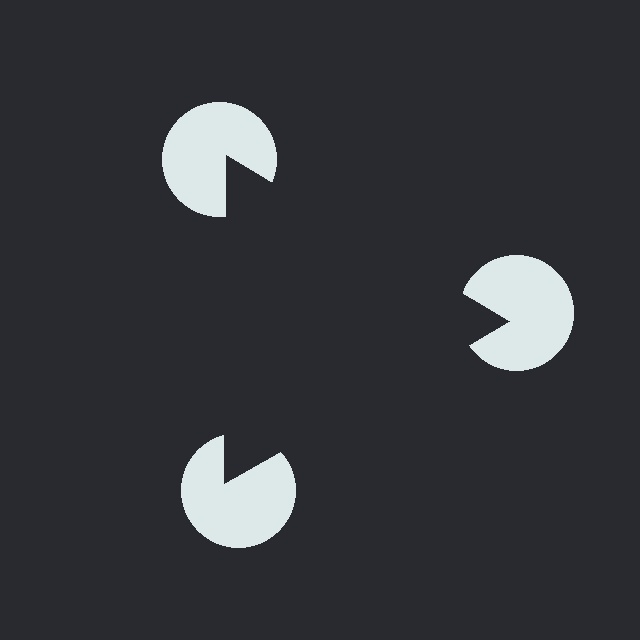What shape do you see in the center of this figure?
An illusory triangle — its edges are inferred from the aligned wedge cuts in the pac-man discs, not physically drawn.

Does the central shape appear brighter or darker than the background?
It typically appears slightly darker than the background, even though no actual brightness change is drawn.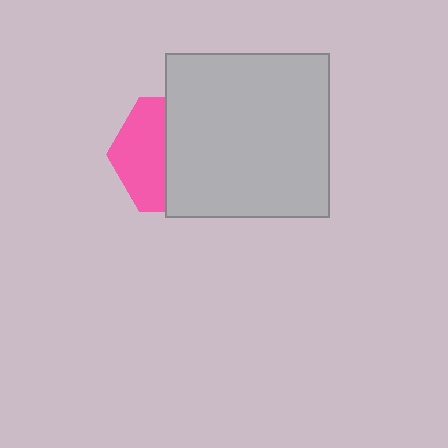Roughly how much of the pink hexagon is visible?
A small part of it is visible (roughly 43%).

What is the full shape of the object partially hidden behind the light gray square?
The partially hidden object is a pink hexagon.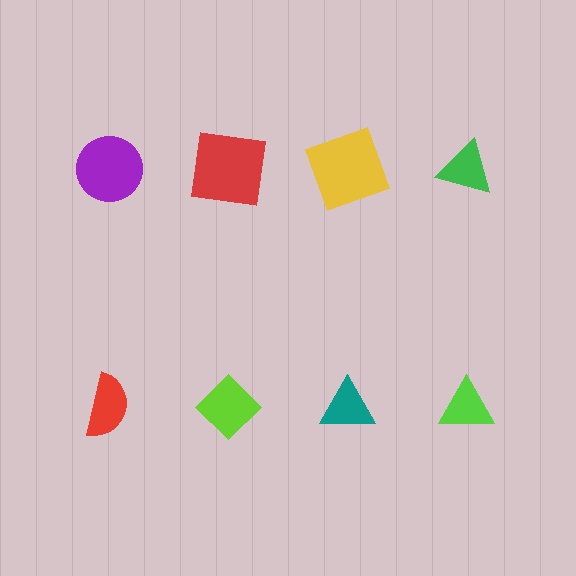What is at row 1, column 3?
A yellow square.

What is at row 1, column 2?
A red square.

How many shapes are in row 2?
4 shapes.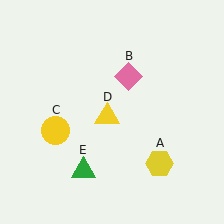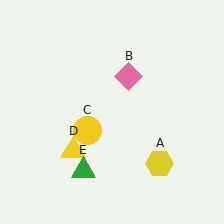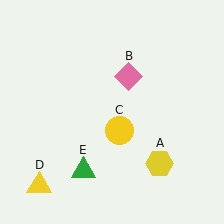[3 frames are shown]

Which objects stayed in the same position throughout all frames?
Yellow hexagon (object A) and pink diamond (object B) and green triangle (object E) remained stationary.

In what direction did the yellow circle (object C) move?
The yellow circle (object C) moved right.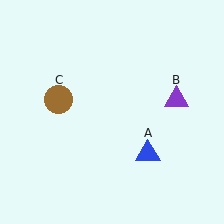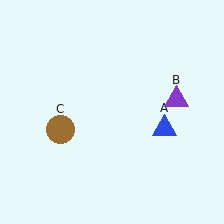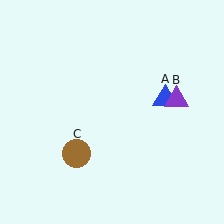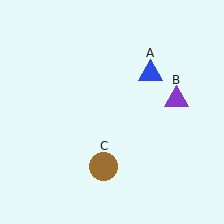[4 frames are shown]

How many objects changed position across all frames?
2 objects changed position: blue triangle (object A), brown circle (object C).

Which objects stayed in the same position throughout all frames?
Purple triangle (object B) remained stationary.